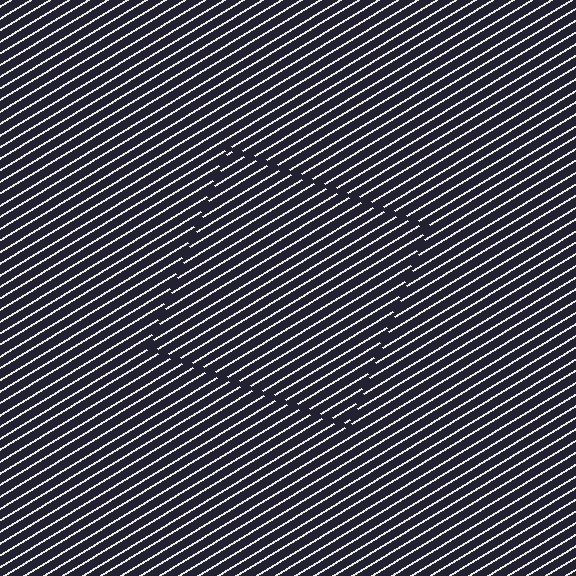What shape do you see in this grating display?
An illusory square. The interior of the shape contains the same grating, shifted by half a period — the contour is defined by the phase discontinuity where line-ends from the inner and outer gratings abut.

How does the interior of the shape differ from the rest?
The interior of the shape contains the same grating, shifted by half a period — the contour is defined by the phase discontinuity where line-ends from the inner and outer gratings abut.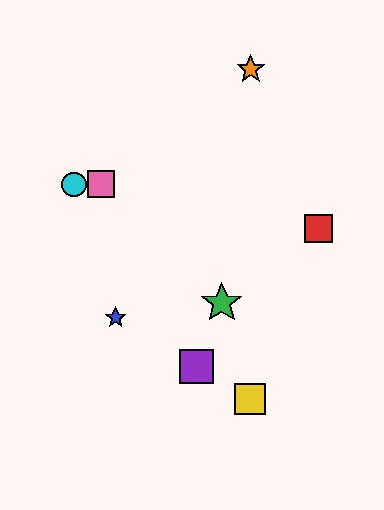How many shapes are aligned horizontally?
2 shapes (the cyan circle, the pink square) are aligned horizontally.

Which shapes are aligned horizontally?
The cyan circle, the pink square are aligned horizontally.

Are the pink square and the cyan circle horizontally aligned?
Yes, both are at y≈184.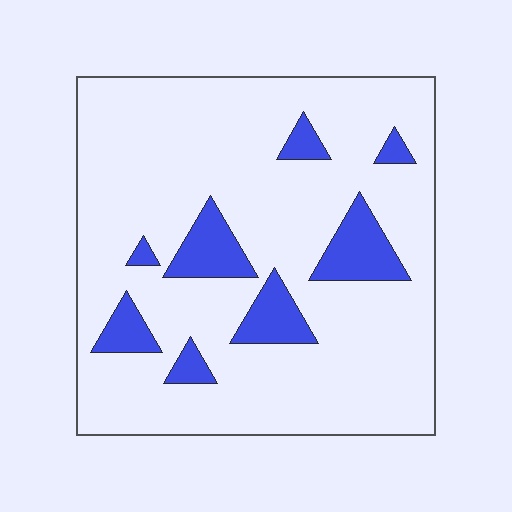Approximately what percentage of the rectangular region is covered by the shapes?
Approximately 15%.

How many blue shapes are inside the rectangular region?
8.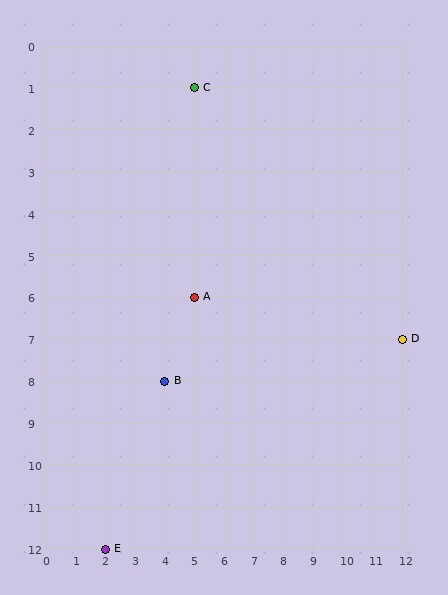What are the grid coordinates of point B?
Point B is at grid coordinates (4, 8).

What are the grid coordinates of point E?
Point E is at grid coordinates (2, 12).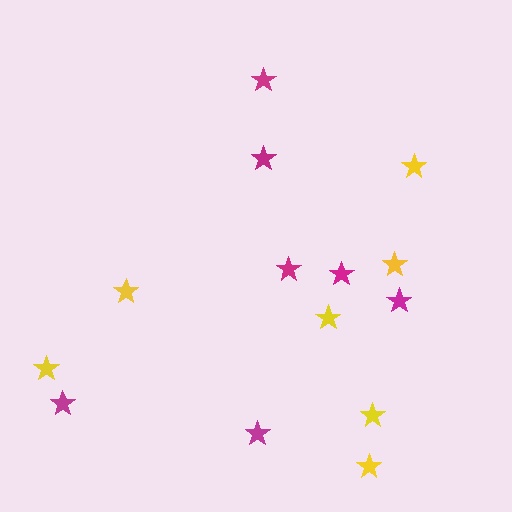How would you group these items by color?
There are 2 groups: one group of yellow stars (7) and one group of magenta stars (7).